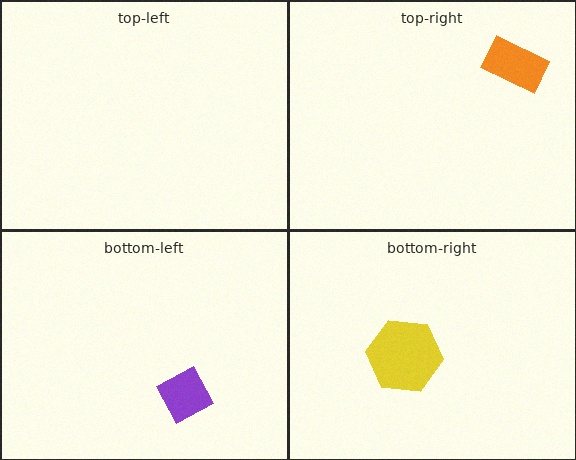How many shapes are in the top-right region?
1.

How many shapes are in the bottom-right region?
1.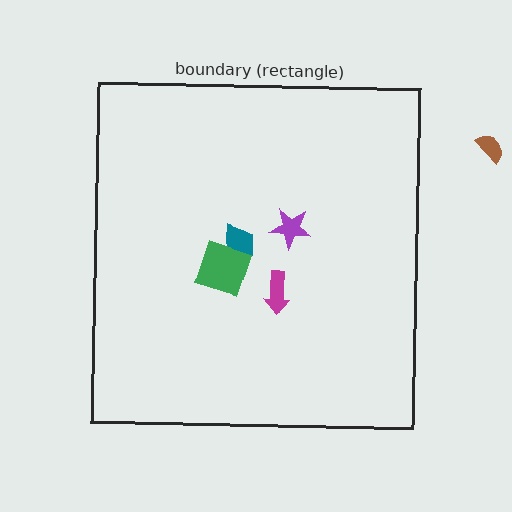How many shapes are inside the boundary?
4 inside, 1 outside.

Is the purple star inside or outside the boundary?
Inside.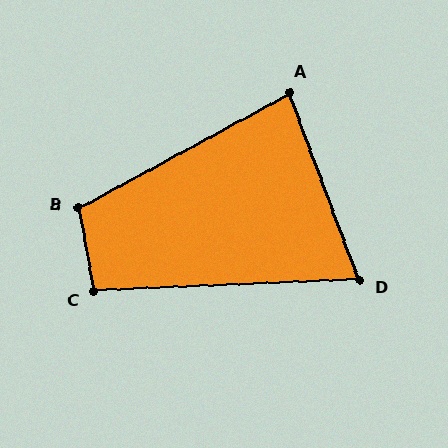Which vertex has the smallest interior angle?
D, at approximately 72 degrees.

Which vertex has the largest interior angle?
B, at approximately 108 degrees.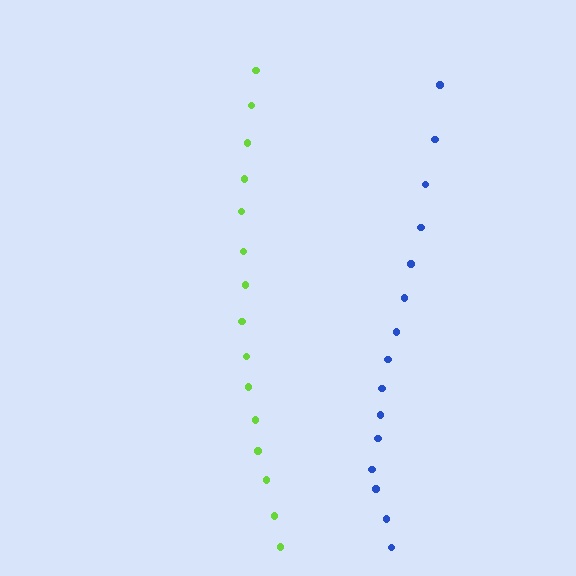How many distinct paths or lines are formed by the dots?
There are 2 distinct paths.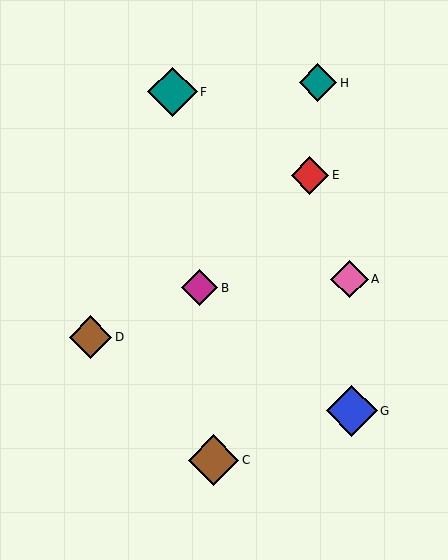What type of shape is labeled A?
Shape A is a pink diamond.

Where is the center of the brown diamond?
The center of the brown diamond is at (90, 337).